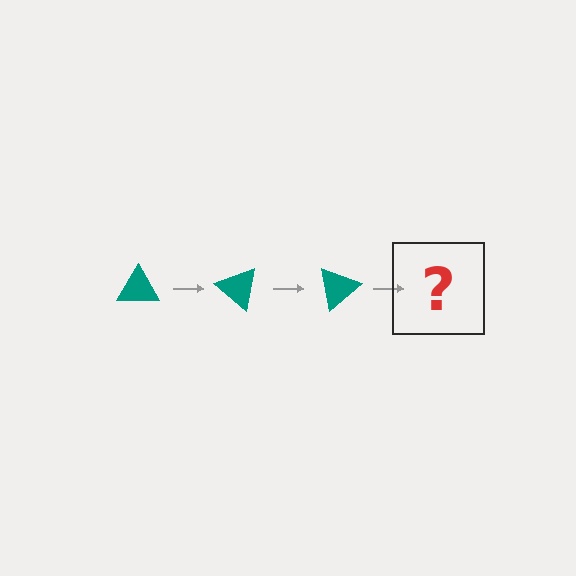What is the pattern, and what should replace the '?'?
The pattern is that the triangle rotates 40 degrees each step. The '?' should be a teal triangle rotated 120 degrees.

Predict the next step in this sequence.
The next step is a teal triangle rotated 120 degrees.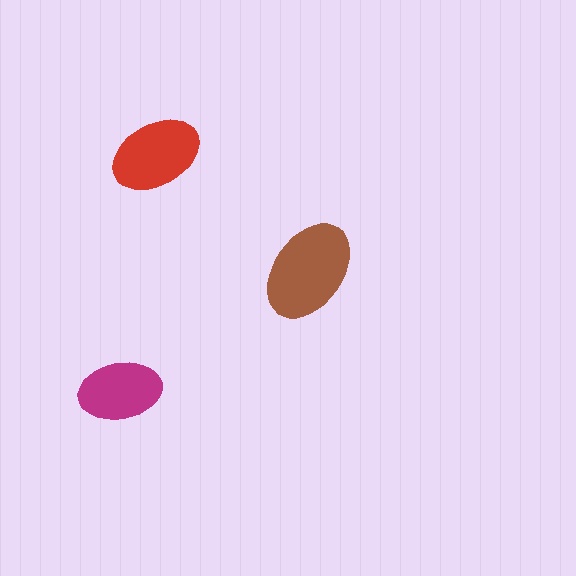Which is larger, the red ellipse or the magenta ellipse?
The red one.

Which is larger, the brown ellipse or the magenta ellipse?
The brown one.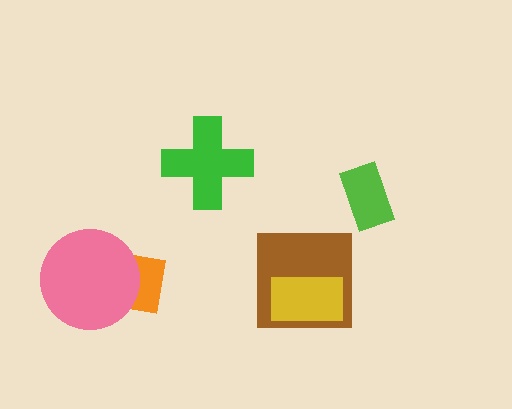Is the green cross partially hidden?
No, no other shape covers it.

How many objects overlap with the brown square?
1 object overlaps with the brown square.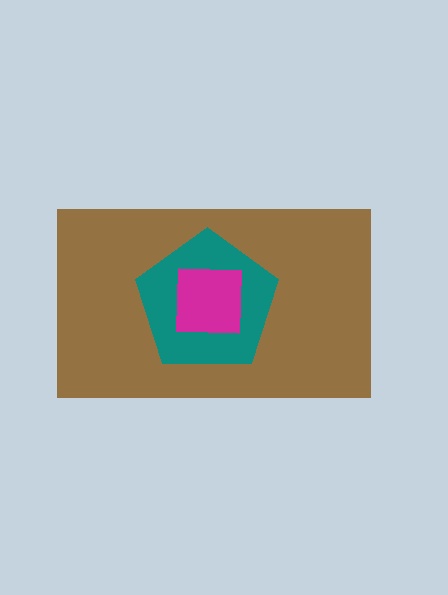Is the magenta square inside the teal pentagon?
Yes.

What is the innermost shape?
The magenta square.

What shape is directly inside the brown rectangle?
The teal pentagon.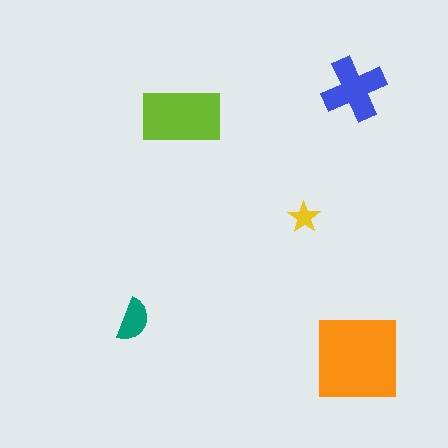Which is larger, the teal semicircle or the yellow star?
The teal semicircle.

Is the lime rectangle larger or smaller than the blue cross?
Larger.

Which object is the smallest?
The yellow star.